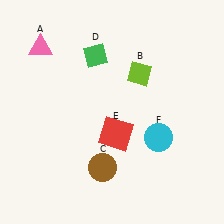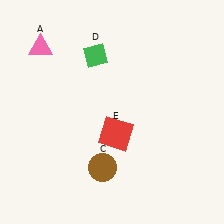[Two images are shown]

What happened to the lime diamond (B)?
The lime diamond (B) was removed in Image 2. It was in the top-right area of Image 1.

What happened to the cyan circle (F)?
The cyan circle (F) was removed in Image 2. It was in the bottom-right area of Image 1.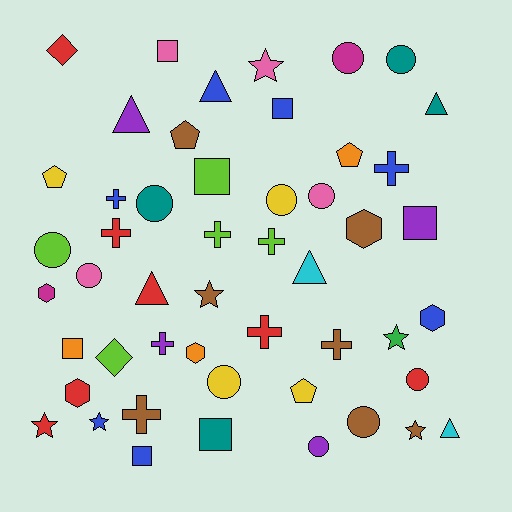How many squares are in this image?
There are 7 squares.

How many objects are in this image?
There are 50 objects.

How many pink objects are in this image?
There are 4 pink objects.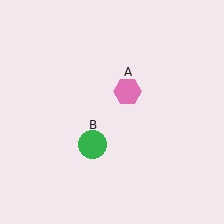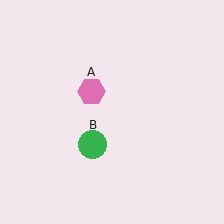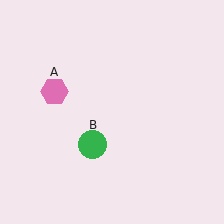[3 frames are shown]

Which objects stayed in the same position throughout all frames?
Green circle (object B) remained stationary.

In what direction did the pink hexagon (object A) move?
The pink hexagon (object A) moved left.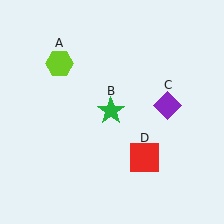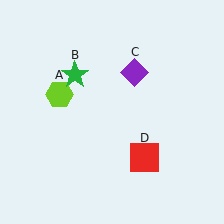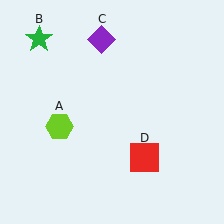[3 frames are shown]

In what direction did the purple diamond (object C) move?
The purple diamond (object C) moved up and to the left.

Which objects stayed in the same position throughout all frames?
Red square (object D) remained stationary.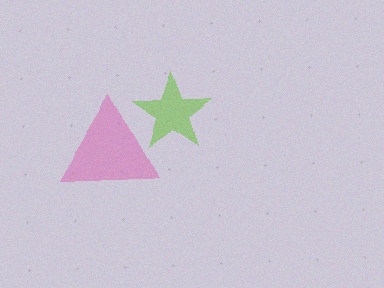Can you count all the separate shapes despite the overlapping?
Yes, there are 2 separate shapes.